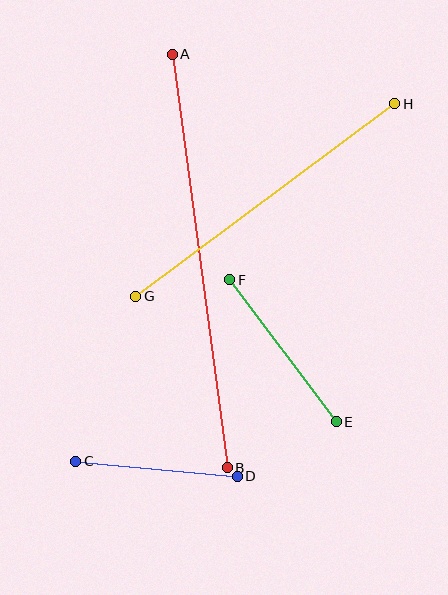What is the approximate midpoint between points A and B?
The midpoint is at approximately (200, 261) pixels.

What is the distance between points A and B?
The distance is approximately 417 pixels.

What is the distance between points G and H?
The distance is approximately 323 pixels.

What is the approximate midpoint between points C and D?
The midpoint is at approximately (157, 469) pixels.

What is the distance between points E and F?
The distance is approximately 178 pixels.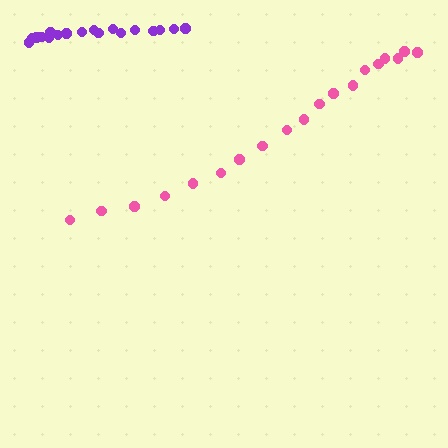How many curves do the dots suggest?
There are 2 distinct paths.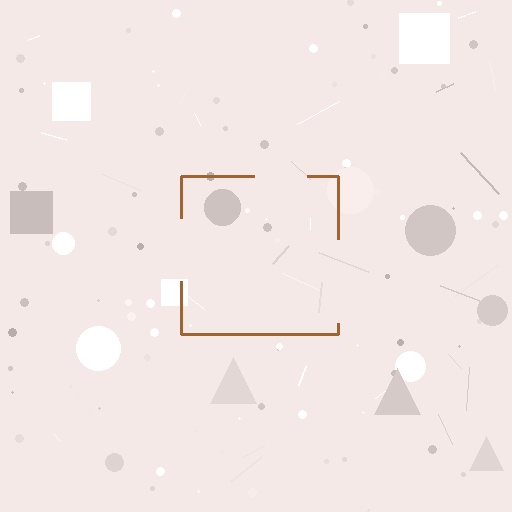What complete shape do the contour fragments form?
The contour fragments form a square.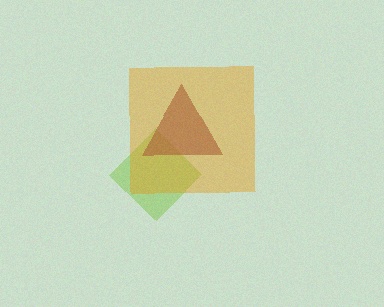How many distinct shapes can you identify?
There are 3 distinct shapes: a lime diamond, an orange square, a brown triangle.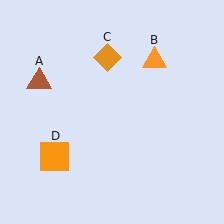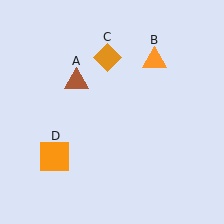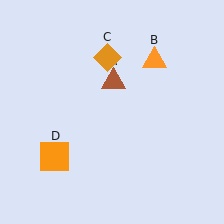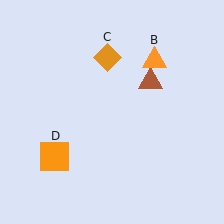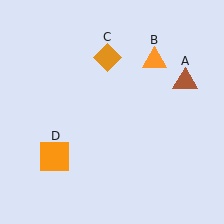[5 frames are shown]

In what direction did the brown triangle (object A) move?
The brown triangle (object A) moved right.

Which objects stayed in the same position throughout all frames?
Orange triangle (object B) and orange diamond (object C) and orange square (object D) remained stationary.